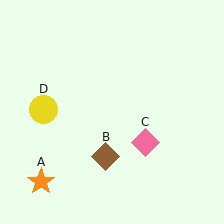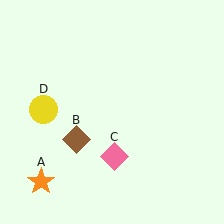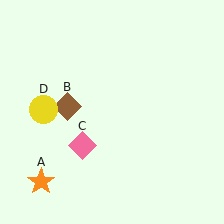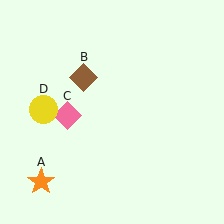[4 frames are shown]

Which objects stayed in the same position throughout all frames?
Orange star (object A) and yellow circle (object D) remained stationary.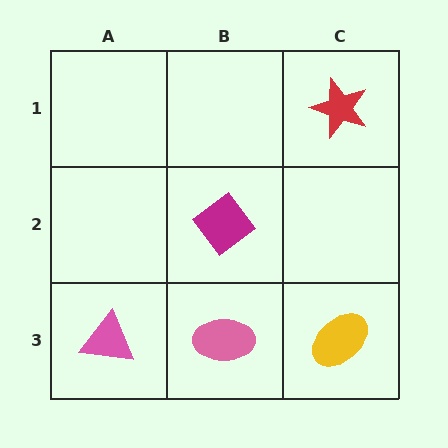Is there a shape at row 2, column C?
No, that cell is empty.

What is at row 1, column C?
A red star.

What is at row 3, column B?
A pink ellipse.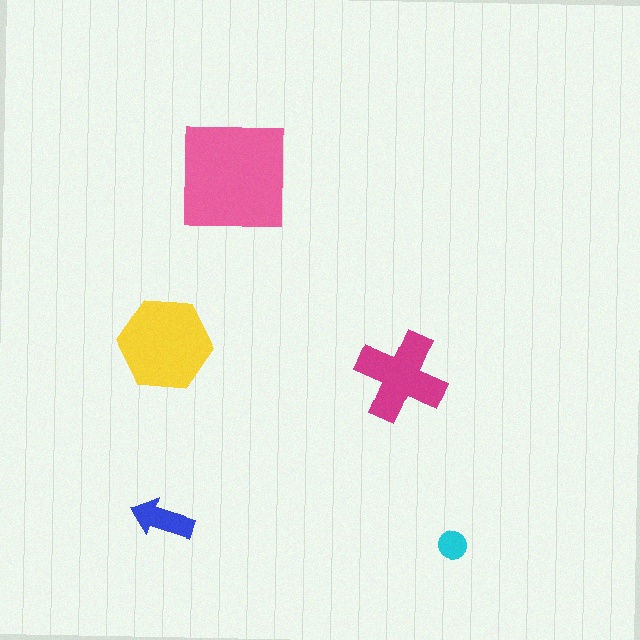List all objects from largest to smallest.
The pink square, the yellow hexagon, the magenta cross, the blue arrow, the cyan circle.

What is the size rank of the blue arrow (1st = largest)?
4th.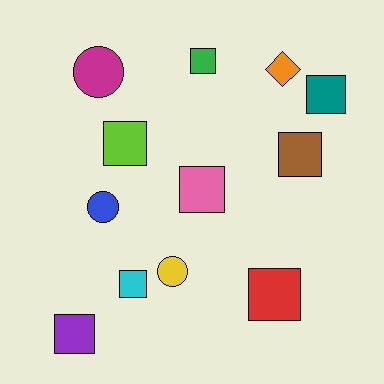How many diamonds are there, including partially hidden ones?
There is 1 diamond.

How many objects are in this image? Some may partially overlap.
There are 12 objects.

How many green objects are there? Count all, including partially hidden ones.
There is 1 green object.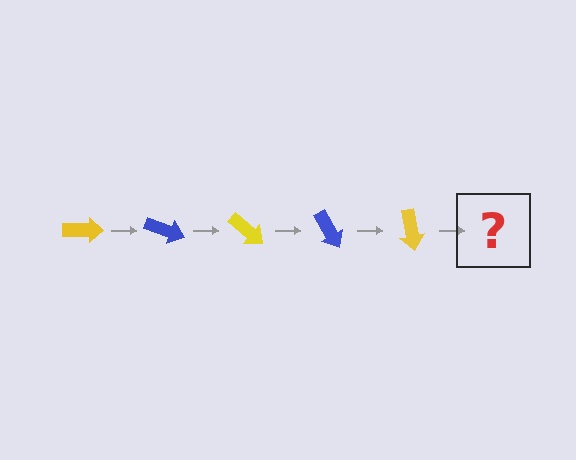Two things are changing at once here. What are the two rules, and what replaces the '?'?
The two rules are that it rotates 20 degrees each step and the color cycles through yellow and blue. The '?' should be a blue arrow, rotated 100 degrees from the start.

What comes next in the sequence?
The next element should be a blue arrow, rotated 100 degrees from the start.